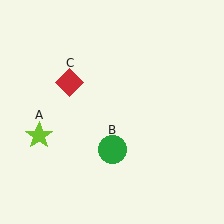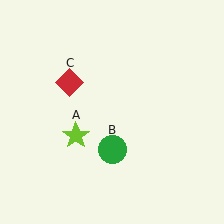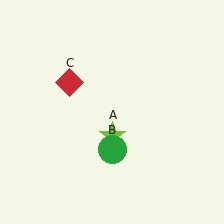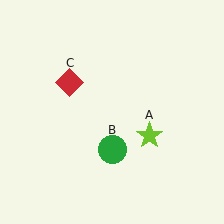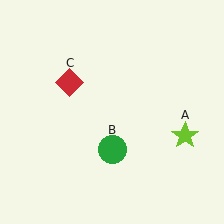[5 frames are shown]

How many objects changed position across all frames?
1 object changed position: lime star (object A).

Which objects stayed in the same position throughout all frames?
Green circle (object B) and red diamond (object C) remained stationary.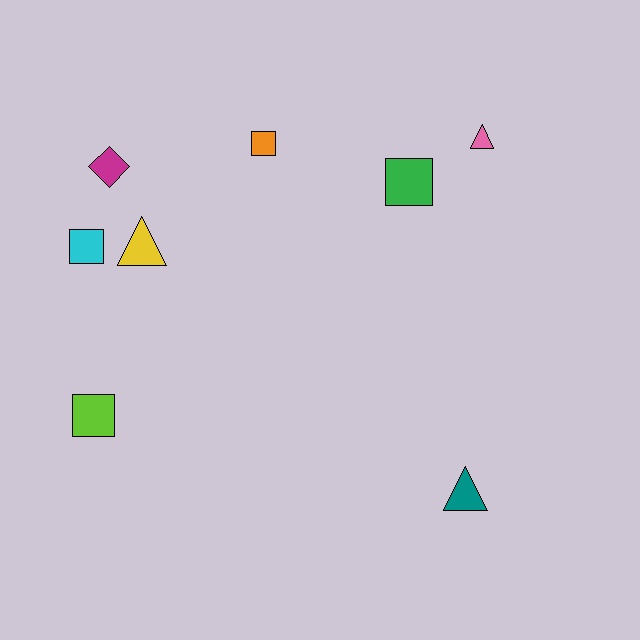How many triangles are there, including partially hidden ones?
There are 3 triangles.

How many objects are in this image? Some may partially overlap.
There are 8 objects.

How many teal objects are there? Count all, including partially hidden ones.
There is 1 teal object.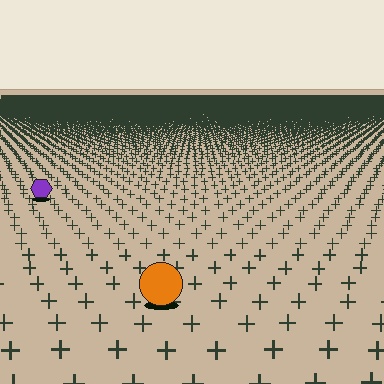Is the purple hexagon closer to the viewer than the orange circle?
No. The orange circle is closer — you can tell from the texture gradient: the ground texture is coarser near it.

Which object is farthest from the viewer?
The purple hexagon is farthest from the viewer. It appears smaller and the ground texture around it is denser.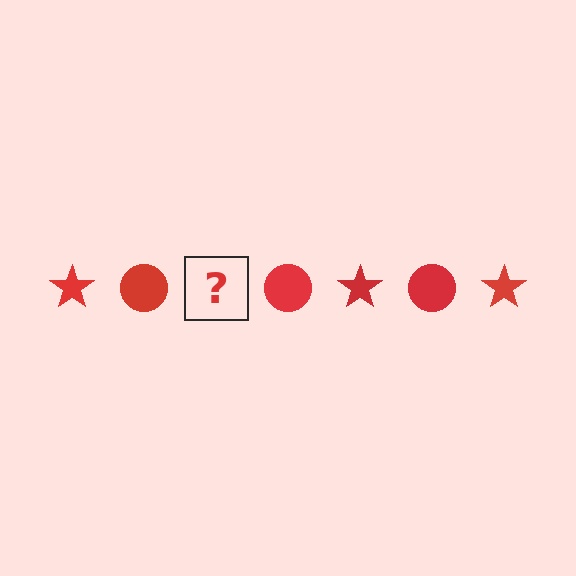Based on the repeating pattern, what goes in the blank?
The blank should be a red star.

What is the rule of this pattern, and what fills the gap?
The rule is that the pattern cycles through star, circle shapes in red. The gap should be filled with a red star.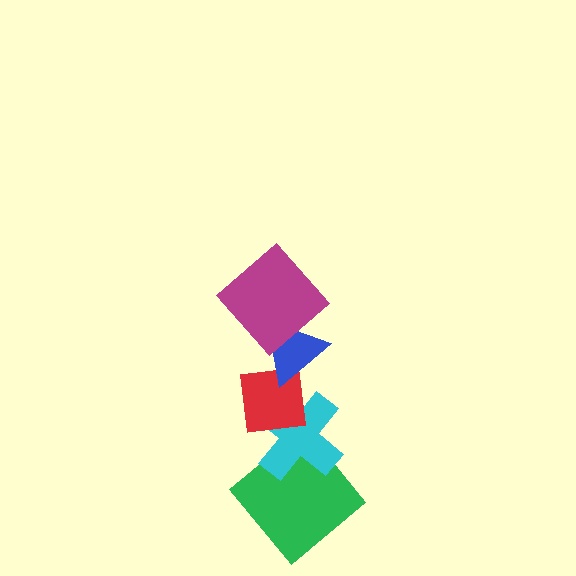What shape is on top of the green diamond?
The cyan cross is on top of the green diamond.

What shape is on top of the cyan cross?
The red square is on top of the cyan cross.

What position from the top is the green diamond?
The green diamond is 5th from the top.